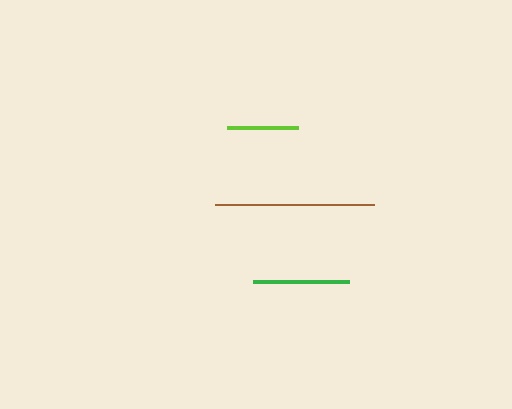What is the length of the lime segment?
The lime segment is approximately 72 pixels long.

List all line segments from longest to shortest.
From longest to shortest: brown, green, lime.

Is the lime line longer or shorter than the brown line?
The brown line is longer than the lime line.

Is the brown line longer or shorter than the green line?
The brown line is longer than the green line.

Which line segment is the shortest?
The lime line is the shortest at approximately 72 pixels.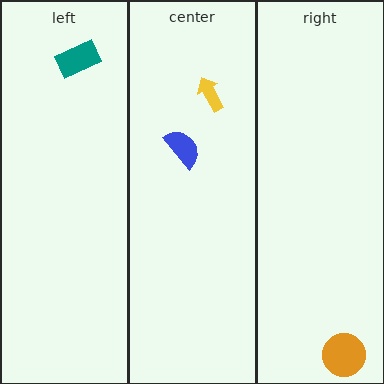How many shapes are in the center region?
2.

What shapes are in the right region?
The orange circle.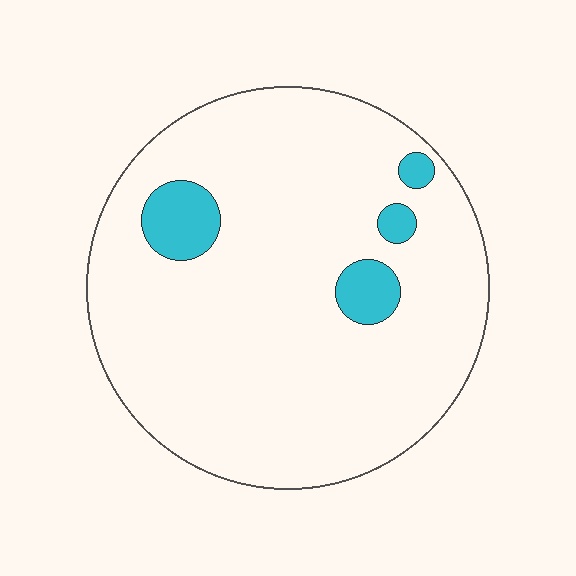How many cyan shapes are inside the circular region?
4.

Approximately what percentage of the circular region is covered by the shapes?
Approximately 10%.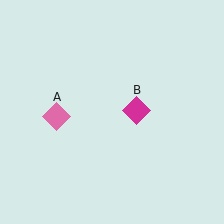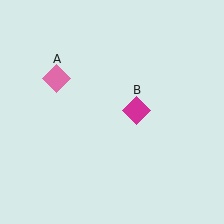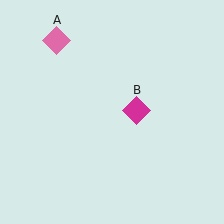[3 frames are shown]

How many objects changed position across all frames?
1 object changed position: pink diamond (object A).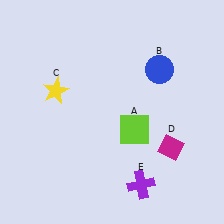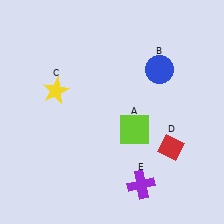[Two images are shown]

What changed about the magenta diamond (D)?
In Image 1, D is magenta. In Image 2, it changed to red.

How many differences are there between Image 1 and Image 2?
There is 1 difference between the two images.